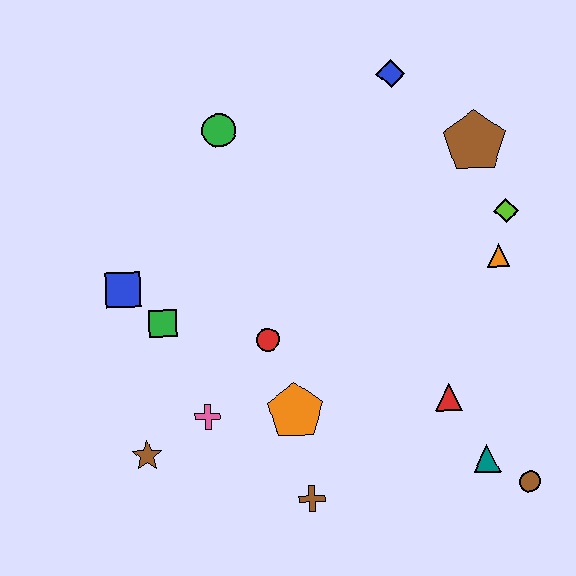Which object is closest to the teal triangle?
The brown circle is closest to the teal triangle.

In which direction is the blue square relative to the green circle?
The blue square is below the green circle.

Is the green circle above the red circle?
Yes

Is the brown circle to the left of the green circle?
No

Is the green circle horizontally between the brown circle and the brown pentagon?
No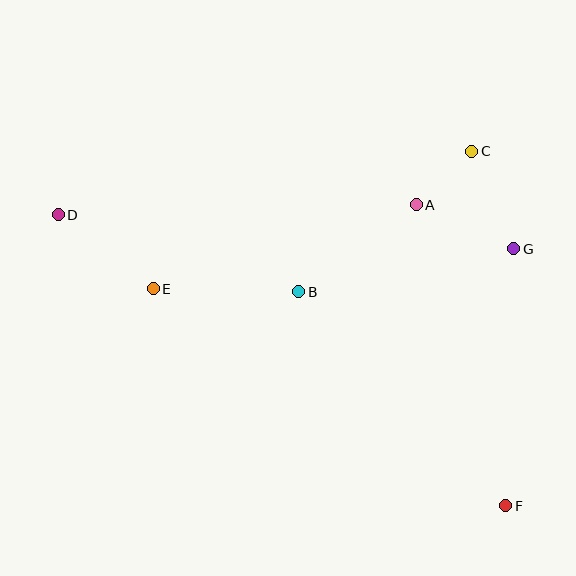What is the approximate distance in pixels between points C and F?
The distance between C and F is approximately 356 pixels.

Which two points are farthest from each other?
Points D and F are farthest from each other.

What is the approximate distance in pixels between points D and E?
The distance between D and E is approximately 121 pixels.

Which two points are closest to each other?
Points A and C are closest to each other.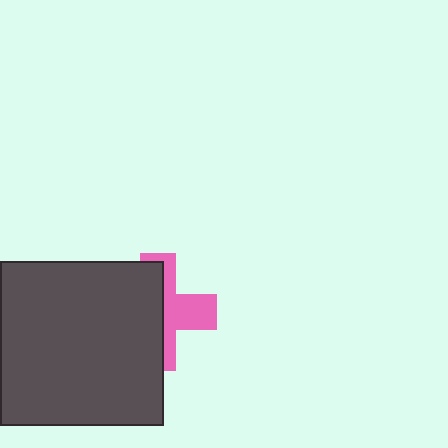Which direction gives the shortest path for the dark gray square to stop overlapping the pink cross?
Moving left gives the shortest separation.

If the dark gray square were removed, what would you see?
You would see the complete pink cross.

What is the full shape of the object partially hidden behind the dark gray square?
The partially hidden object is a pink cross.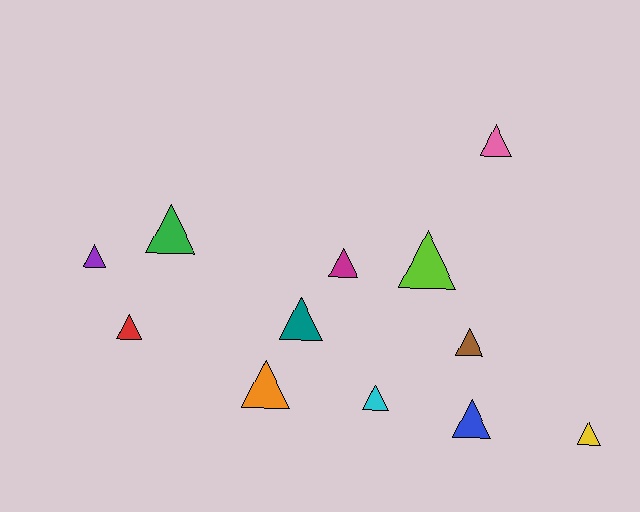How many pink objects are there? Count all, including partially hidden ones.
There is 1 pink object.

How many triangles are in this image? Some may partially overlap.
There are 12 triangles.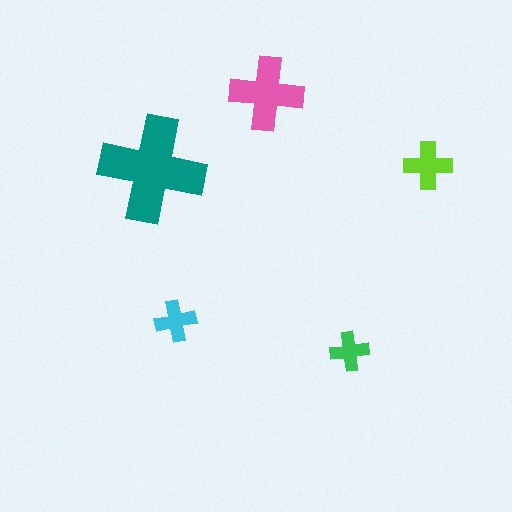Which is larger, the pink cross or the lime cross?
The pink one.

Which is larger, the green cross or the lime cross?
The lime one.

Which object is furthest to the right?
The lime cross is rightmost.